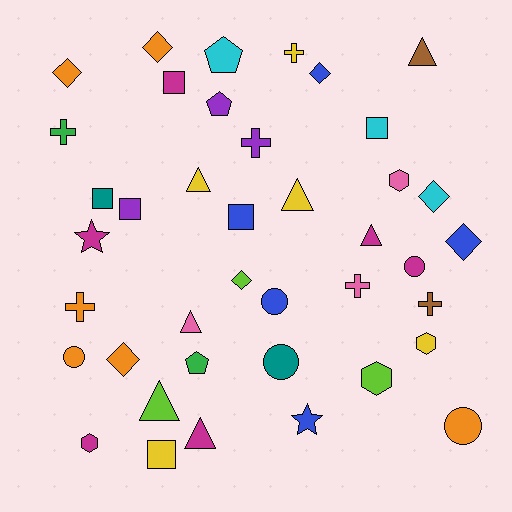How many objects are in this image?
There are 40 objects.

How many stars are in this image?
There are 2 stars.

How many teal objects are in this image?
There are 2 teal objects.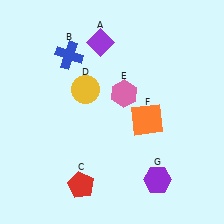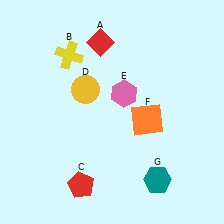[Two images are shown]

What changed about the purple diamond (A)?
In Image 1, A is purple. In Image 2, it changed to red.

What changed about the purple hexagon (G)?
In Image 1, G is purple. In Image 2, it changed to teal.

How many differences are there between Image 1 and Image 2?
There are 3 differences between the two images.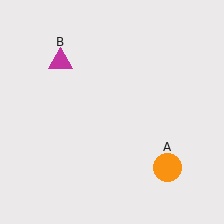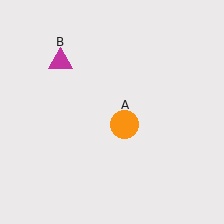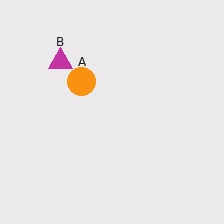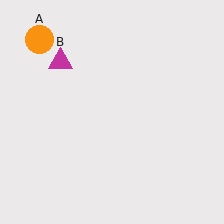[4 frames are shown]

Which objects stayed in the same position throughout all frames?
Magenta triangle (object B) remained stationary.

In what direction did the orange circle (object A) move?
The orange circle (object A) moved up and to the left.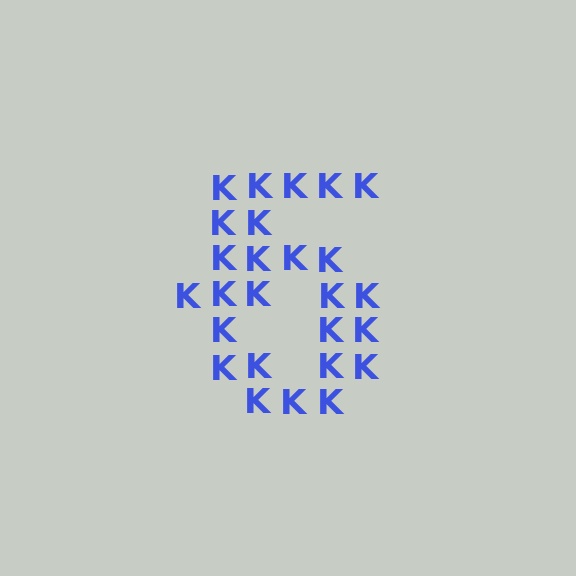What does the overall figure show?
The overall figure shows the digit 6.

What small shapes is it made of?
It is made of small letter K's.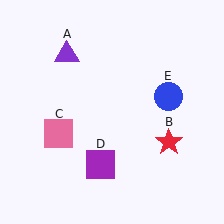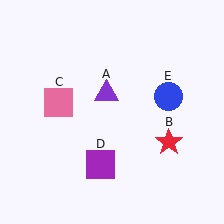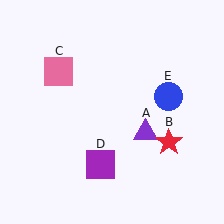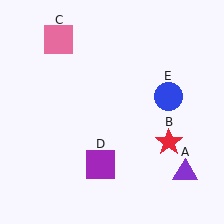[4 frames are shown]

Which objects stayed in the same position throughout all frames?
Red star (object B) and purple square (object D) and blue circle (object E) remained stationary.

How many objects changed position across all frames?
2 objects changed position: purple triangle (object A), pink square (object C).